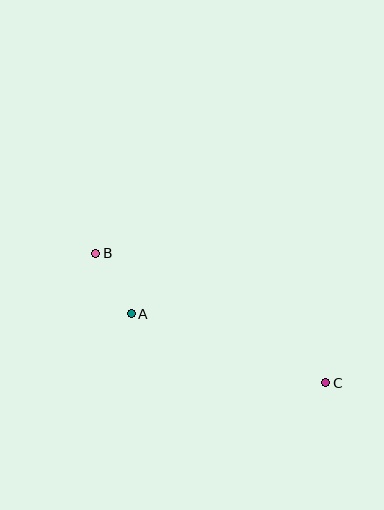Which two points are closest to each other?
Points A and B are closest to each other.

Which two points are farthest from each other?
Points B and C are farthest from each other.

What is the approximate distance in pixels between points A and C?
The distance between A and C is approximately 206 pixels.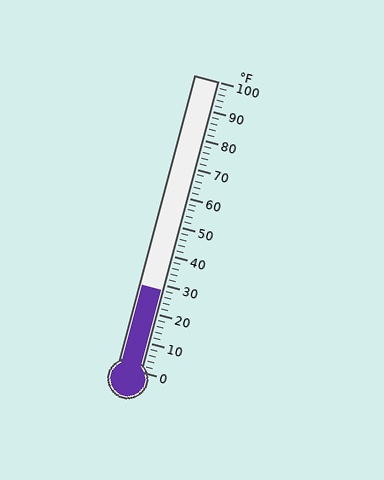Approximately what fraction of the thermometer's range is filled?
The thermometer is filled to approximately 30% of its range.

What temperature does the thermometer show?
The thermometer shows approximately 28°F.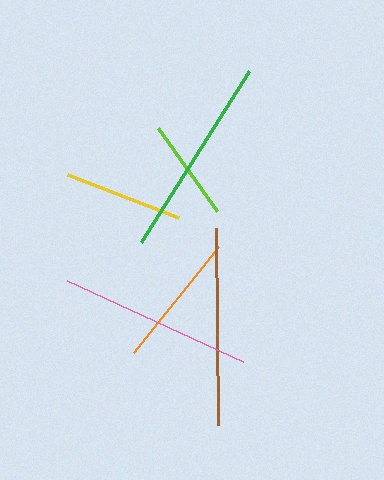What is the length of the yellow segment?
The yellow segment is approximately 119 pixels long.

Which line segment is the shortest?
The lime line is the shortest at approximately 102 pixels.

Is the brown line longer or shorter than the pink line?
The brown line is longer than the pink line.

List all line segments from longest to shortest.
From longest to shortest: green, brown, pink, orange, yellow, lime.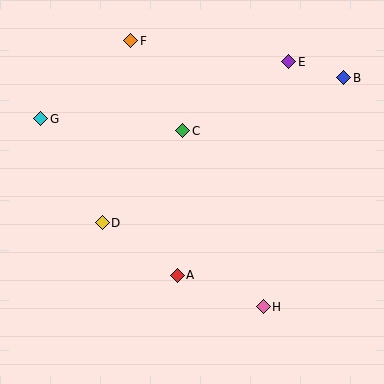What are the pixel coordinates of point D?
Point D is at (102, 223).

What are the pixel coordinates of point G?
Point G is at (41, 119).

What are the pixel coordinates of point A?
Point A is at (177, 275).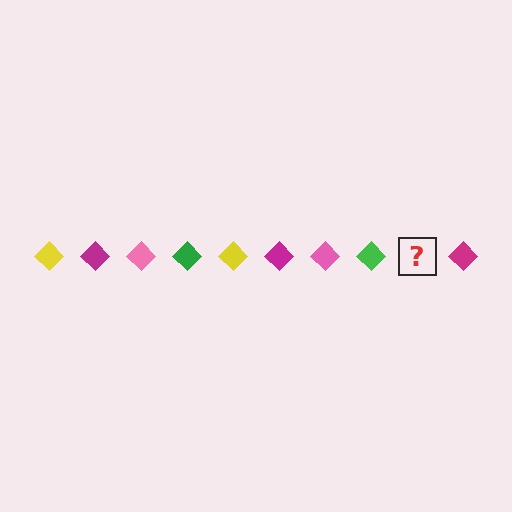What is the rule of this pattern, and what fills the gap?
The rule is that the pattern cycles through yellow, magenta, pink, green diamonds. The gap should be filled with a yellow diamond.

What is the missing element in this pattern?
The missing element is a yellow diamond.